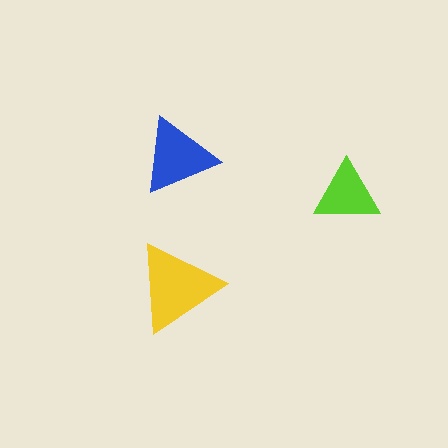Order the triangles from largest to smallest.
the yellow one, the blue one, the lime one.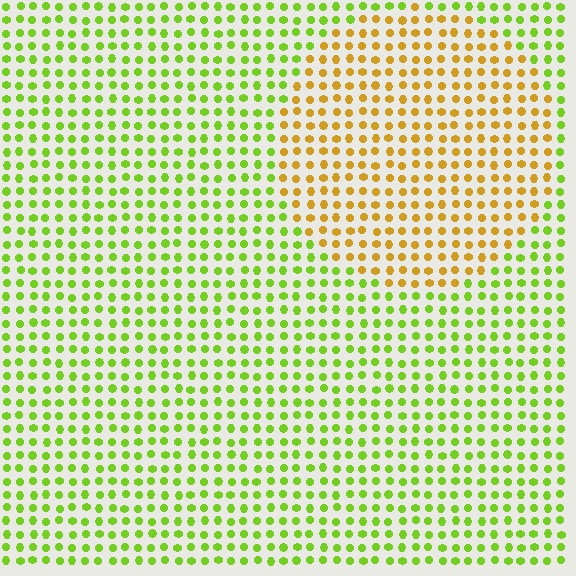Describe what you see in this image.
The image is filled with small lime elements in a uniform arrangement. A circle-shaped region is visible where the elements are tinted to a slightly different hue, forming a subtle color boundary.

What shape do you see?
I see a circle.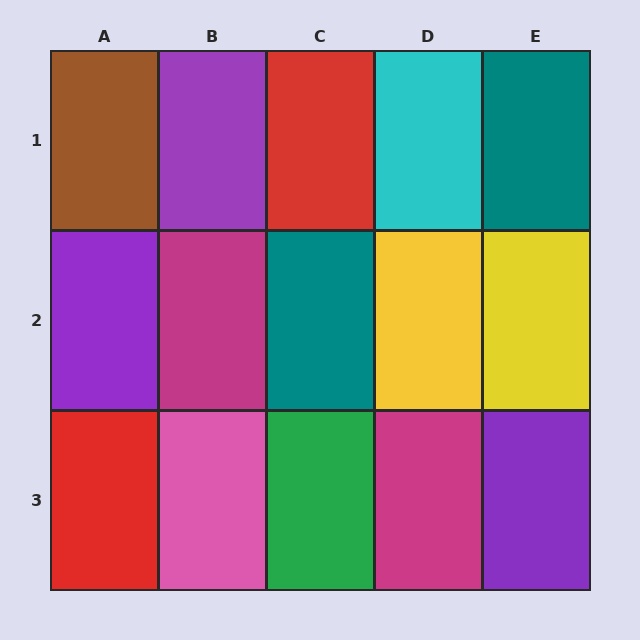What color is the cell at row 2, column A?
Purple.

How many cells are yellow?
2 cells are yellow.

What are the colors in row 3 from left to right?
Red, pink, green, magenta, purple.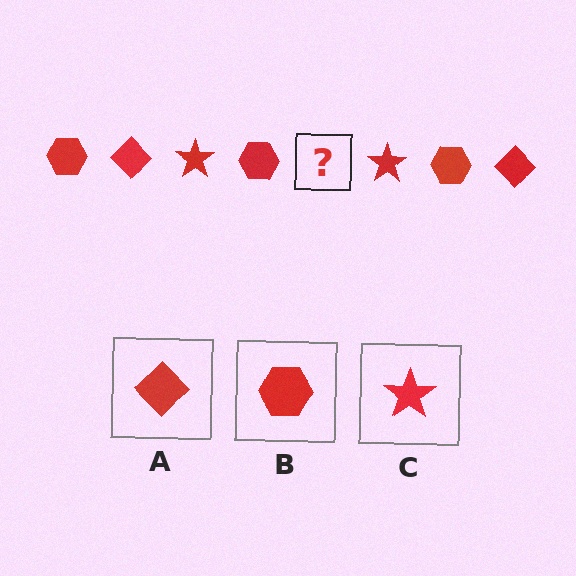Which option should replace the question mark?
Option A.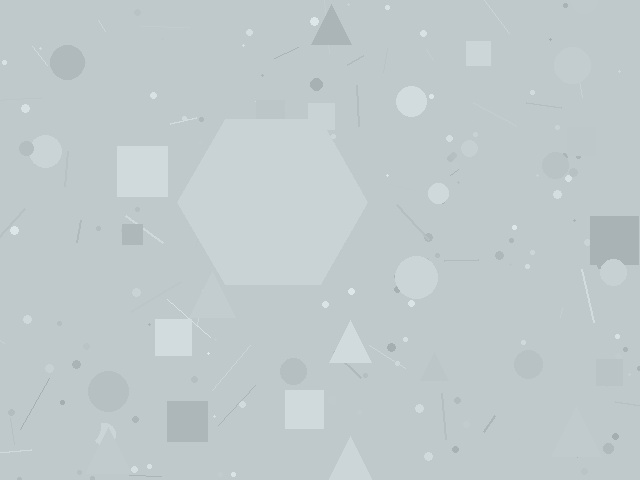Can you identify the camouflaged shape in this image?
The camouflaged shape is a hexagon.